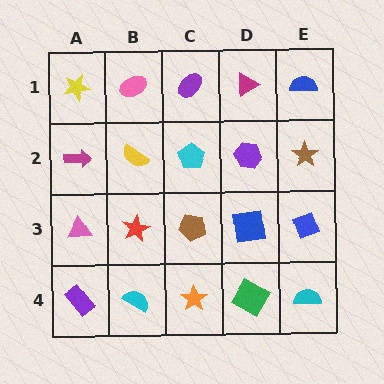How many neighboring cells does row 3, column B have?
4.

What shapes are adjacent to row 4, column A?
A pink triangle (row 3, column A), a cyan semicircle (row 4, column B).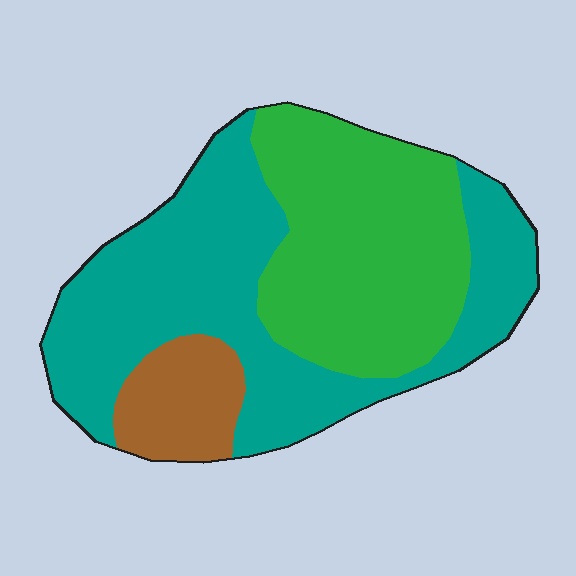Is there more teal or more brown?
Teal.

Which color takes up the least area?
Brown, at roughly 10%.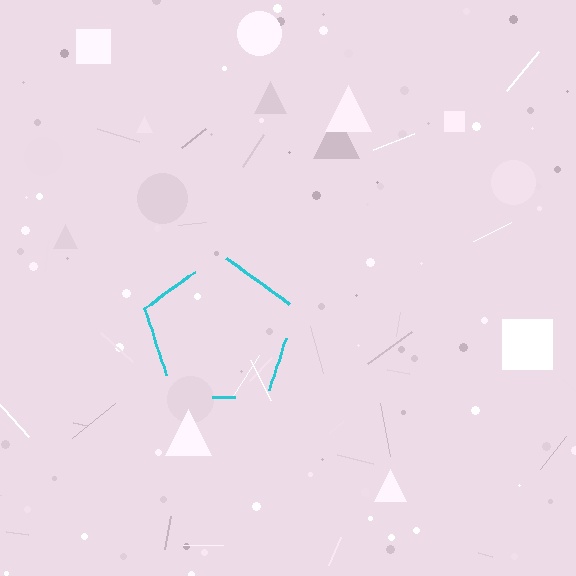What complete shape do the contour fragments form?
The contour fragments form a pentagon.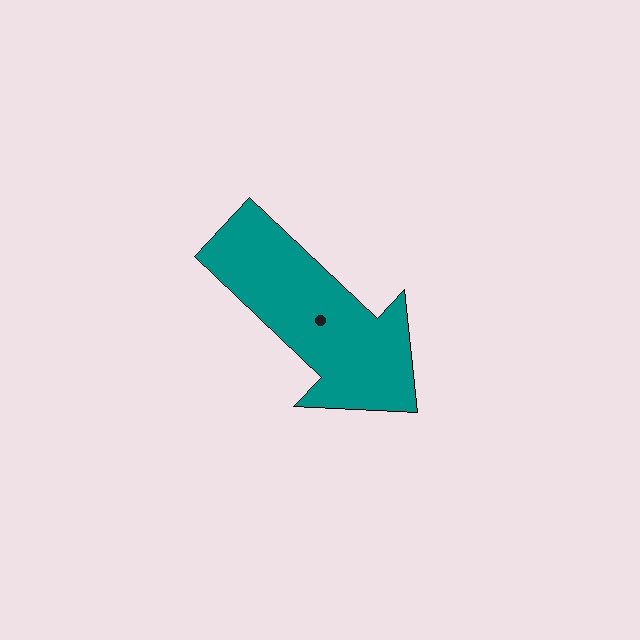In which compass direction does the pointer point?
Southeast.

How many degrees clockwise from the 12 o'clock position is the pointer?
Approximately 133 degrees.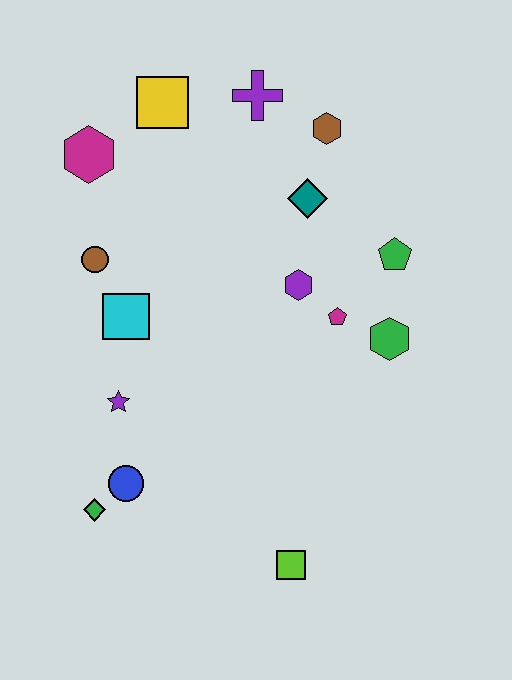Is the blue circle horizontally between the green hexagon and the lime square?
No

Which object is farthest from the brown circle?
The lime square is farthest from the brown circle.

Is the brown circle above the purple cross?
No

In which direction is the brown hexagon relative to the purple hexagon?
The brown hexagon is above the purple hexagon.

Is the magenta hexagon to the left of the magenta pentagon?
Yes